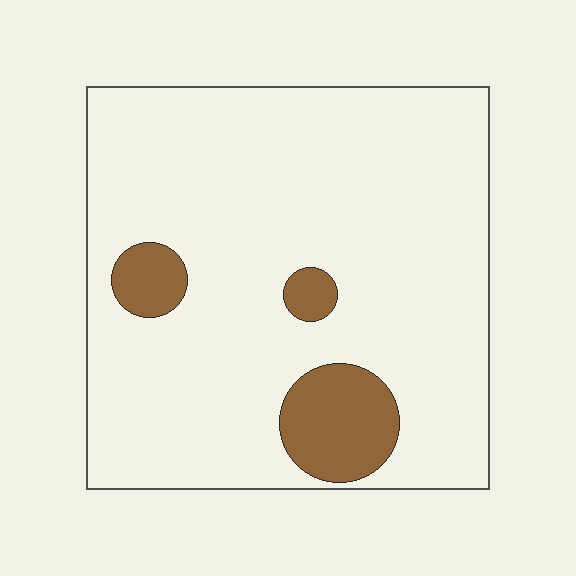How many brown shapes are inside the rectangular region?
3.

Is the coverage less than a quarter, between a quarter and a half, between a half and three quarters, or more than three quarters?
Less than a quarter.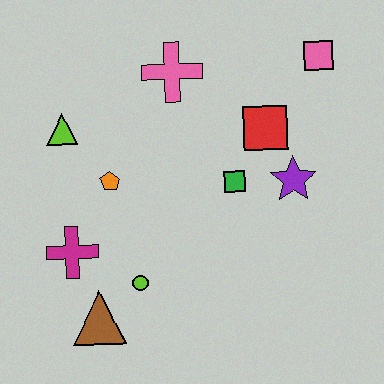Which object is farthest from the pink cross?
The brown triangle is farthest from the pink cross.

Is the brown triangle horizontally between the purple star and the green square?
No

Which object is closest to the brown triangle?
The lime circle is closest to the brown triangle.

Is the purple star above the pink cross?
No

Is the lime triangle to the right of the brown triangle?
No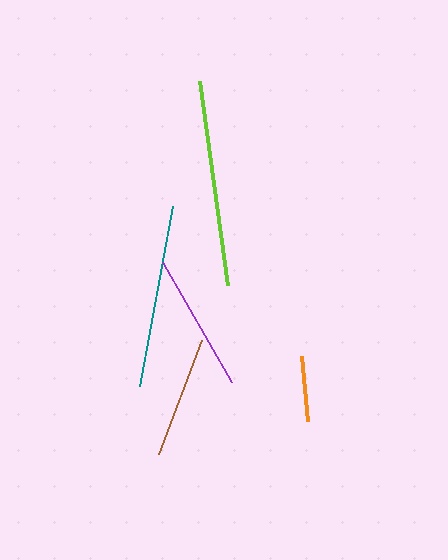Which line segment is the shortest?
The orange line is the shortest at approximately 65 pixels.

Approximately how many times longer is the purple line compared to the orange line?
The purple line is approximately 2.1 times the length of the orange line.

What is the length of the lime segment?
The lime segment is approximately 206 pixels long.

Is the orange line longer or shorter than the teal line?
The teal line is longer than the orange line.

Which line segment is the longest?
The lime line is the longest at approximately 206 pixels.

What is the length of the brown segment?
The brown segment is approximately 122 pixels long.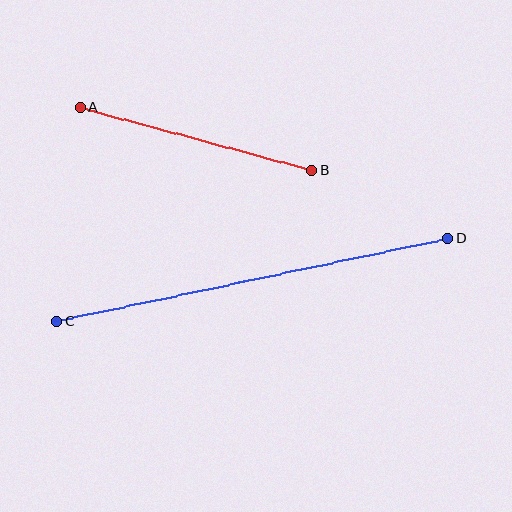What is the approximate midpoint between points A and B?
The midpoint is at approximately (196, 139) pixels.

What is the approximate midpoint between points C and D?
The midpoint is at approximately (252, 280) pixels.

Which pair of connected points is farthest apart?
Points C and D are farthest apart.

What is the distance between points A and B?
The distance is approximately 240 pixels.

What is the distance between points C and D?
The distance is approximately 399 pixels.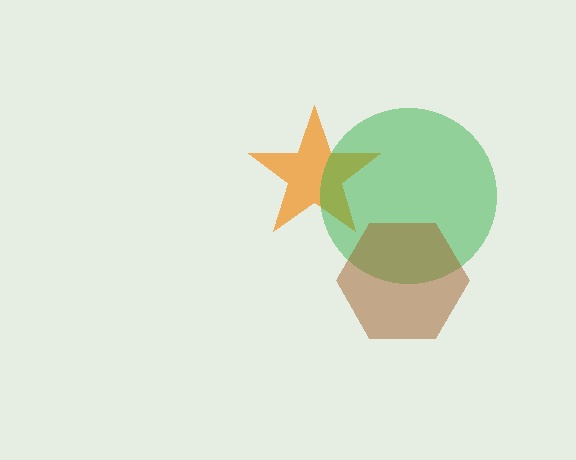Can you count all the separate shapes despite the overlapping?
Yes, there are 3 separate shapes.